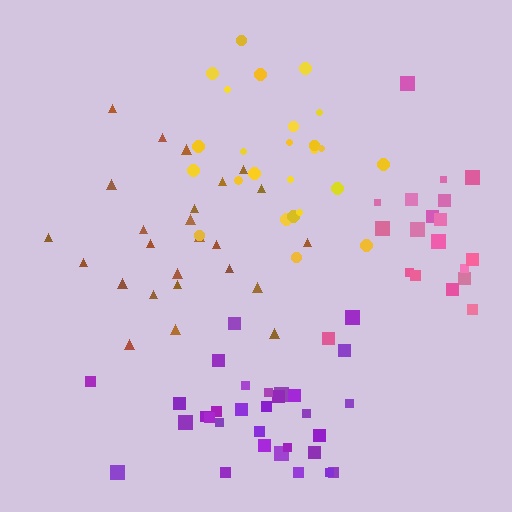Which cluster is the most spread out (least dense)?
Pink.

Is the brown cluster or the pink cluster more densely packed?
Brown.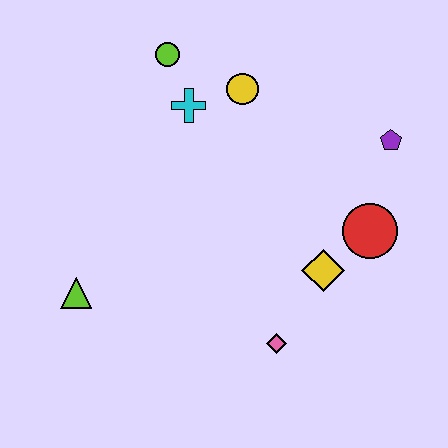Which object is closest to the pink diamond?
The yellow diamond is closest to the pink diamond.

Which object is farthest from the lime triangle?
The purple pentagon is farthest from the lime triangle.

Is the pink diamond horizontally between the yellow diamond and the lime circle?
Yes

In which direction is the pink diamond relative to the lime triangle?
The pink diamond is to the right of the lime triangle.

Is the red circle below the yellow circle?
Yes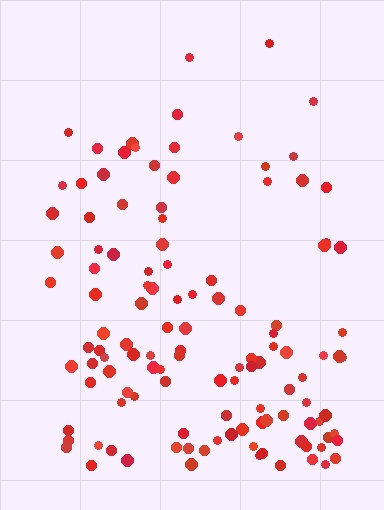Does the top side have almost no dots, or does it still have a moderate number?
Still a moderate number, just noticeably fewer than the bottom.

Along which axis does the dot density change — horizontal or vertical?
Vertical.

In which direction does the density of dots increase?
From top to bottom, with the bottom side densest.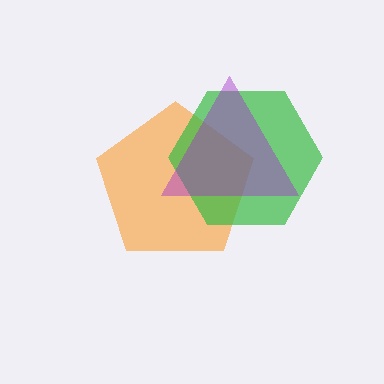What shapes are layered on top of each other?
The layered shapes are: an orange pentagon, a green hexagon, a purple triangle.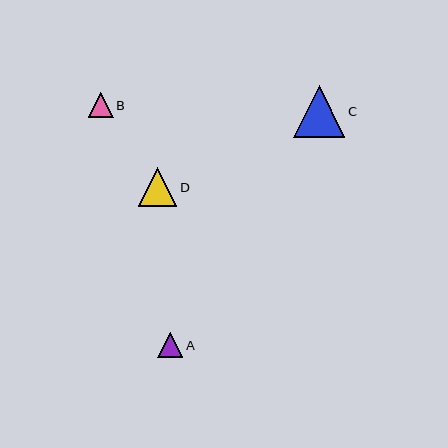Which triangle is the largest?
Triangle C is the largest with a size of approximately 51 pixels.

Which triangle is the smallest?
Triangle B is the smallest with a size of approximately 25 pixels.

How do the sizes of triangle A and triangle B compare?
Triangle A and triangle B are approximately the same size.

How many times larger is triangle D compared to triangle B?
Triangle D is approximately 1.5 times the size of triangle B.